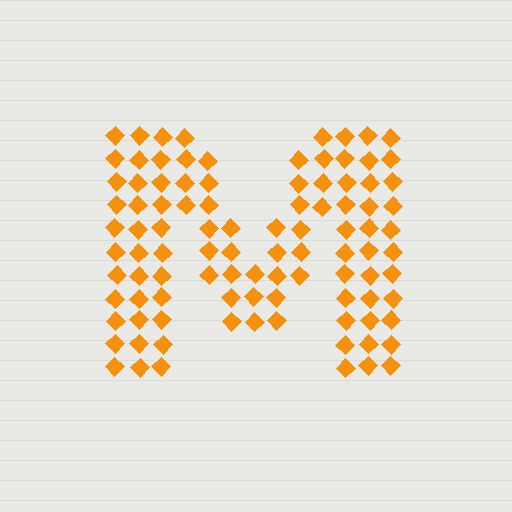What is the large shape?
The large shape is the letter M.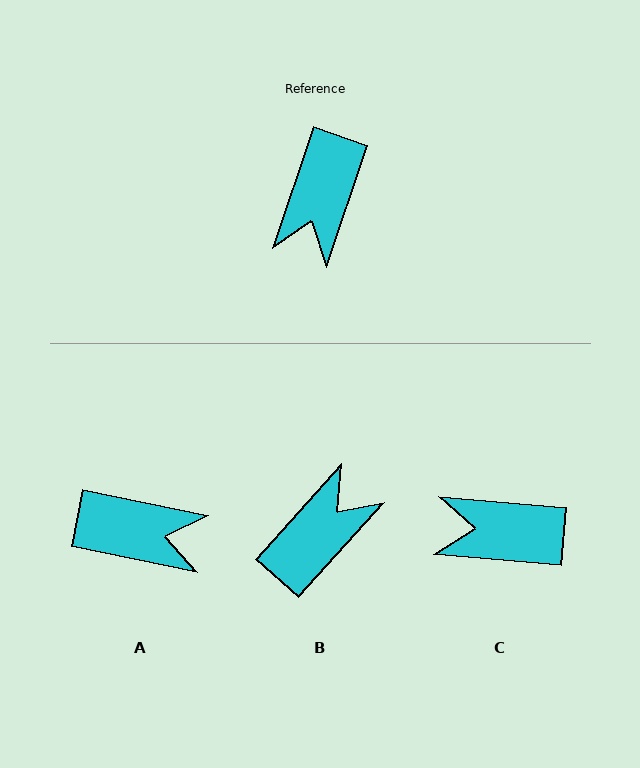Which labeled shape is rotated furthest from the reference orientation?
B, about 156 degrees away.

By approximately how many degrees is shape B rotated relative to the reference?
Approximately 156 degrees counter-clockwise.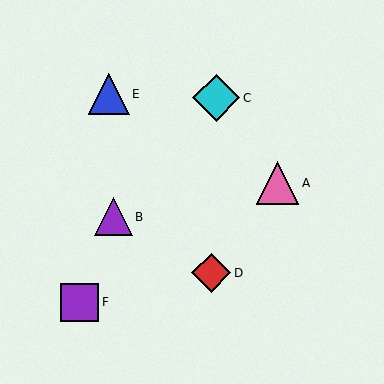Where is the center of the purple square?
The center of the purple square is at (79, 302).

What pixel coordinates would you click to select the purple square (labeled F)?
Click at (79, 302) to select the purple square F.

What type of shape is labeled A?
Shape A is a pink triangle.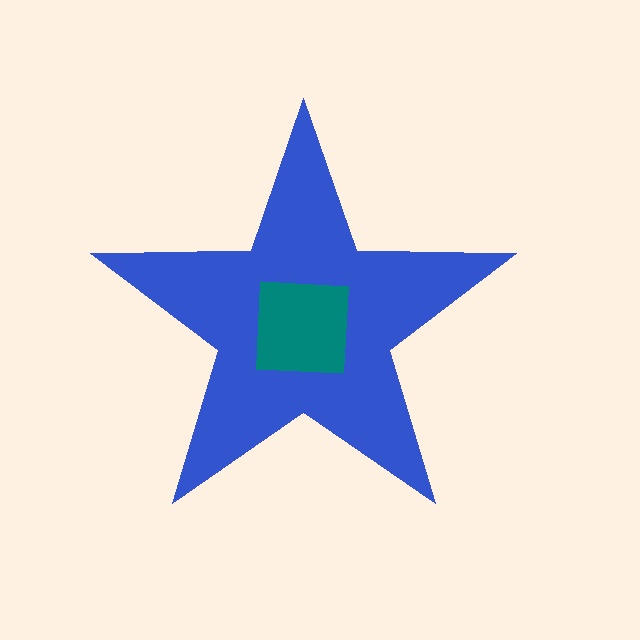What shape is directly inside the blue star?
The teal square.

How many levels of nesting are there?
2.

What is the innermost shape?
The teal square.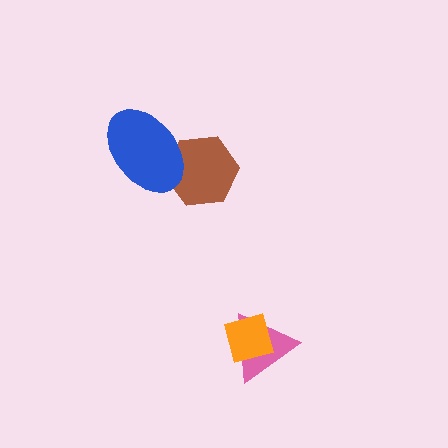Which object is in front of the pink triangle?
The orange square is in front of the pink triangle.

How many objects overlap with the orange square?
1 object overlaps with the orange square.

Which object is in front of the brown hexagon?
The blue ellipse is in front of the brown hexagon.